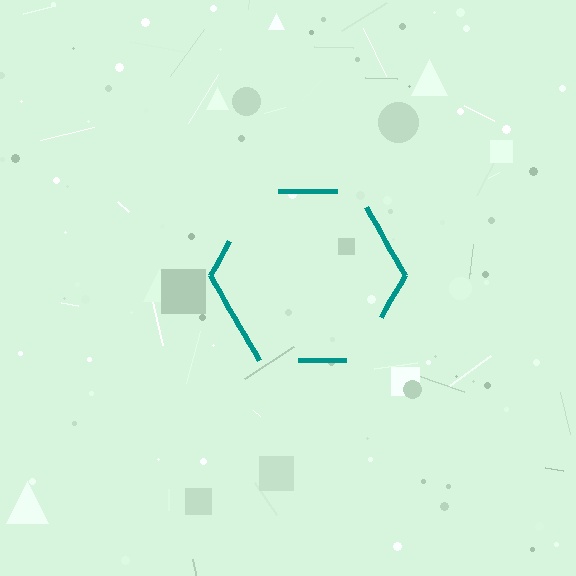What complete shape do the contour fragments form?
The contour fragments form a hexagon.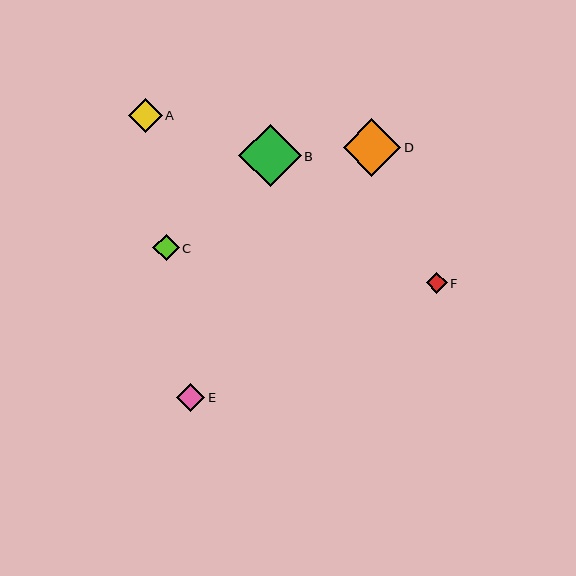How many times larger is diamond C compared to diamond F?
Diamond C is approximately 1.3 times the size of diamond F.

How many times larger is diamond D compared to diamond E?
Diamond D is approximately 2.0 times the size of diamond E.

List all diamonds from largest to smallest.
From largest to smallest: B, D, A, E, C, F.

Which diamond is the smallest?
Diamond F is the smallest with a size of approximately 21 pixels.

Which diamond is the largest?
Diamond B is the largest with a size of approximately 63 pixels.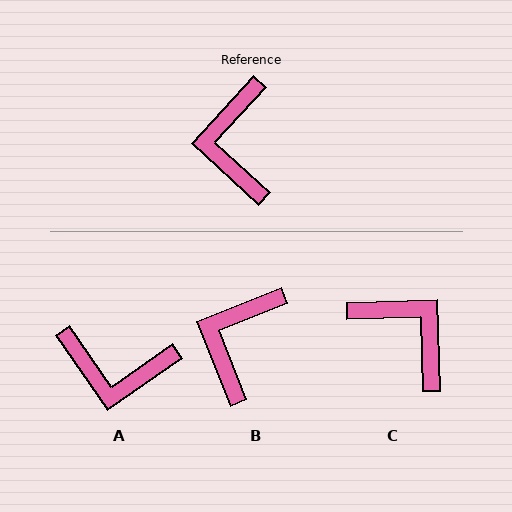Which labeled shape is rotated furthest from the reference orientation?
C, about 136 degrees away.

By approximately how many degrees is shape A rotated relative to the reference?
Approximately 78 degrees counter-clockwise.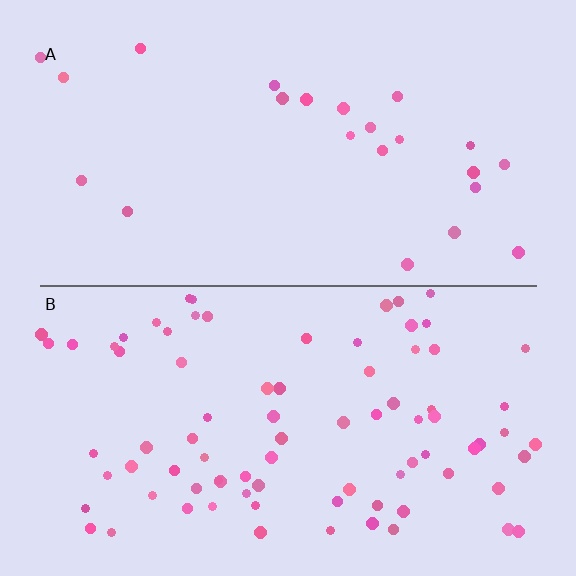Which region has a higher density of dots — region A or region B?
B (the bottom).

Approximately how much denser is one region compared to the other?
Approximately 3.6× — region B over region A.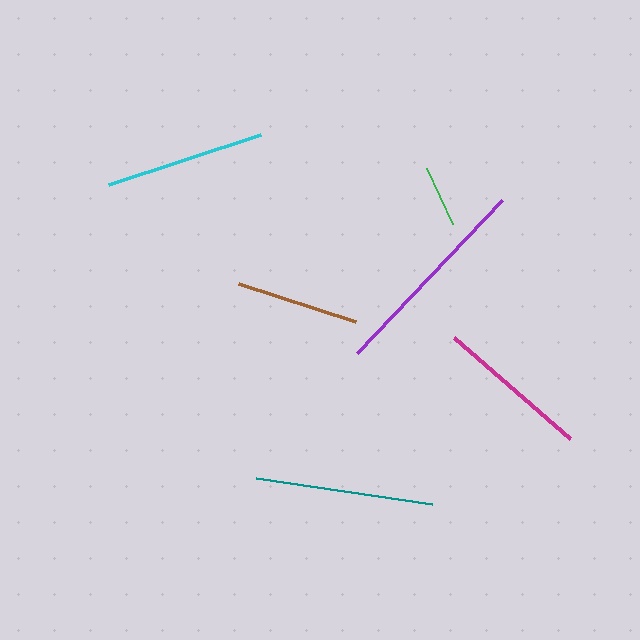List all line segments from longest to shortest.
From longest to shortest: purple, teal, cyan, magenta, brown, green.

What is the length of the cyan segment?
The cyan segment is approximately 160 pixels long.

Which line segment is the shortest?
The green line is the shortest at approximately 61 pixels.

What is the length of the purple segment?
The purple segment is approximately 211 pixels long.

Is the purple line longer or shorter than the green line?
The purple line is longer than the green line.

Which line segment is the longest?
The purple line is the longest at approximately 211 pixels.